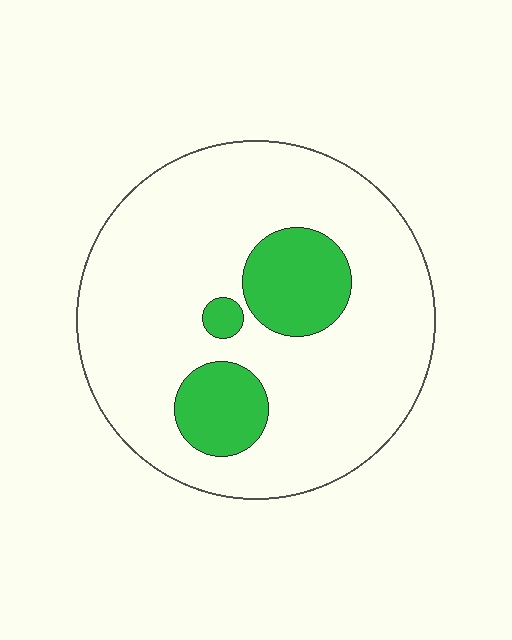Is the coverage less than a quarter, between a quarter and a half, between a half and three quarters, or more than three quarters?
Less than a quarter.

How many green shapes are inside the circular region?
3.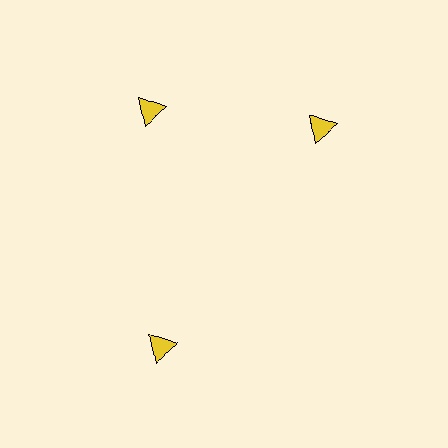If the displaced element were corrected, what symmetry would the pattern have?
It would have 3-fold rotational symmetry — the pattern would map onto itself every 120 degrees.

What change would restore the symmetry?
The symmetry would be restored by rotating it back into even spacing with its neighbors so that all 3 triangles sit at equal angles and equal distance from the center.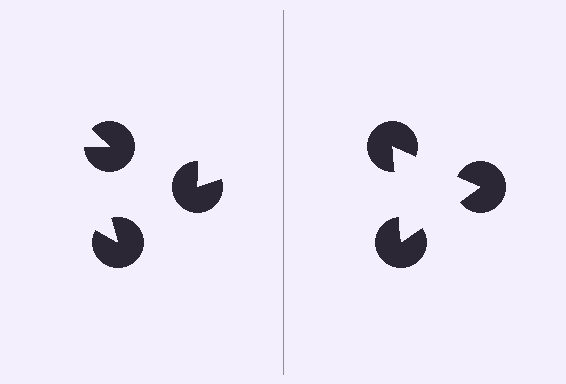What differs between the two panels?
The pac-man discs are positioned identically on both sides; only the wedge orientations differ. On the right they align to a triangle; on the left they are misaligned.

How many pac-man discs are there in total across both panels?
6 — 3 on each side.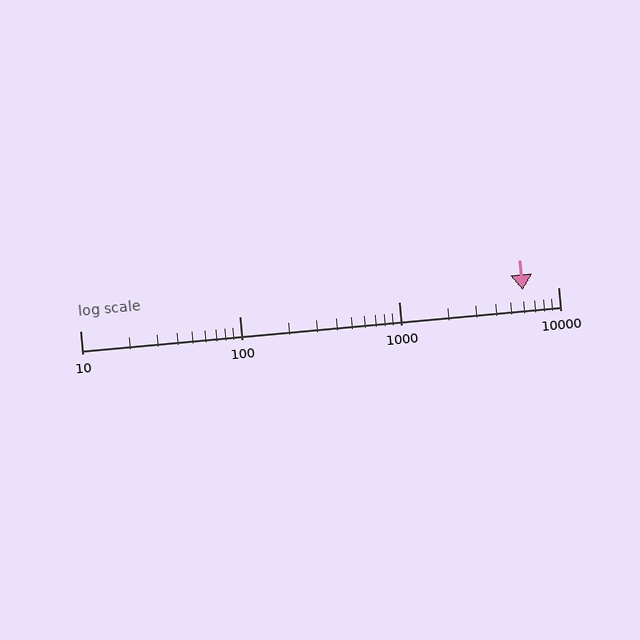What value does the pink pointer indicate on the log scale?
The pointer indicates approximately 6000.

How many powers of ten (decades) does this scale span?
The scale spans 3 decades, from 10 to 10000.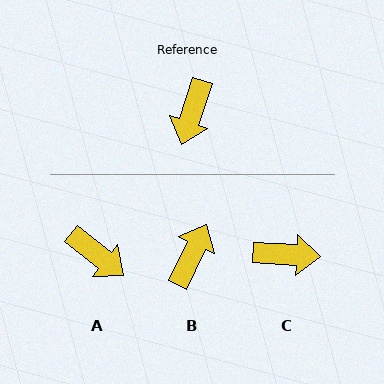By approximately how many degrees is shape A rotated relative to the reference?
Approximately 70 degrees counter-clockwise.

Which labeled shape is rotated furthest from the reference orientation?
B, about 173 degrees away.